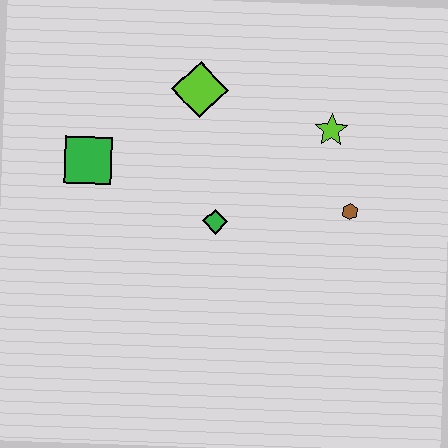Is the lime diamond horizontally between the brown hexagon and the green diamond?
No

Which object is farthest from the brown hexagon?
The green square is farthest from the brown hexagon.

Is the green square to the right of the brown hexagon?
No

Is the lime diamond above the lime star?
Yes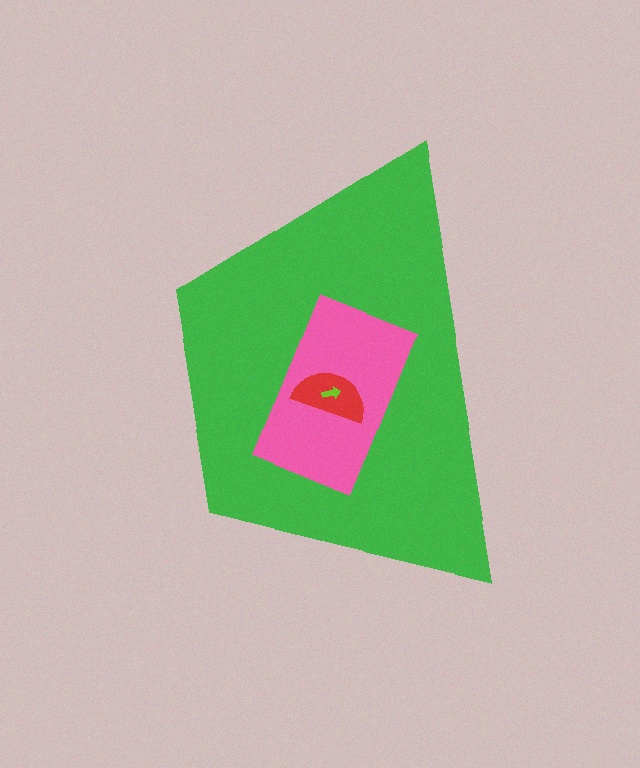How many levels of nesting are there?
4.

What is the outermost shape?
The green trapezoid.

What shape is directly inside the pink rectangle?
The red semicircle.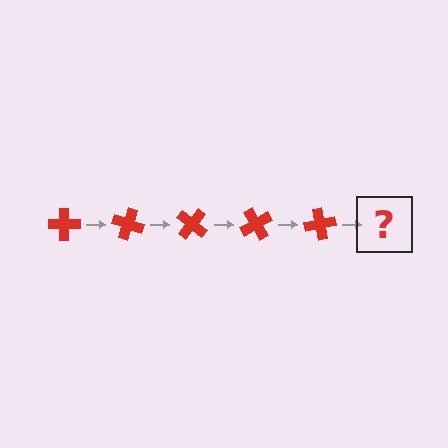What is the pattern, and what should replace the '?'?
The pattern is that the cross rotates 20 degrees each step. The '?' should be a red cross rotated 100 degrees.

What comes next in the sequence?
The next element should be a red cross rotated 100 degrees.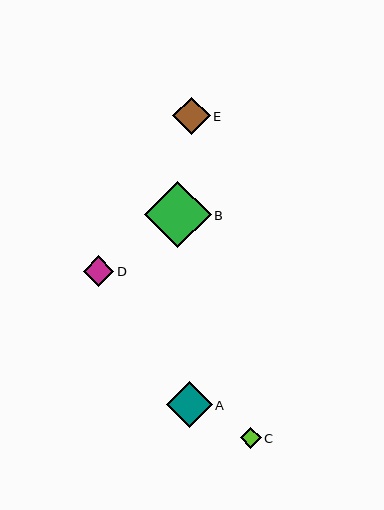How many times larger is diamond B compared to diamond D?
Diamond B is approximately 2.2 times the size of diamond D.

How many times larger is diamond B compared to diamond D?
Diamond B is approximately 2.2 times the size of diamond D.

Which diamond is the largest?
Diamond B is the largest with a size of approximately 67 pixels.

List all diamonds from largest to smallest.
From largest to smallest: B, A, E, D, C.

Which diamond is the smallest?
Diamond C is the smallest with a size of approximately 21 pixels.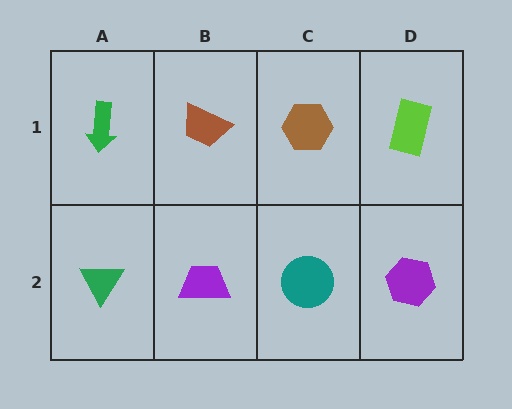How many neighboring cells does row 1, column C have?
3.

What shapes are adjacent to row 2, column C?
A brown hexagon (row 1, column C), a purple trapezoid (row 2, column B), a purple hexagon (row 2, column D).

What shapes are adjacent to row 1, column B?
A purple trapezoid (row 2, column B), a green arrow (row 1, column A), a brown hexagon (row 1, column C).